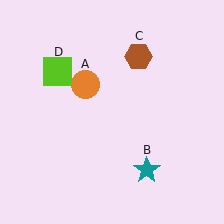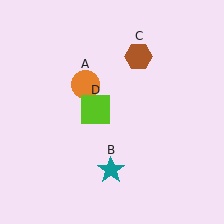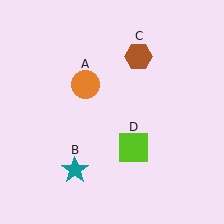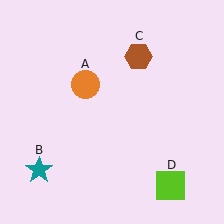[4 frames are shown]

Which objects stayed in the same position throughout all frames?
Orange circle (object A) and brown hexagon (object C) remained stationary.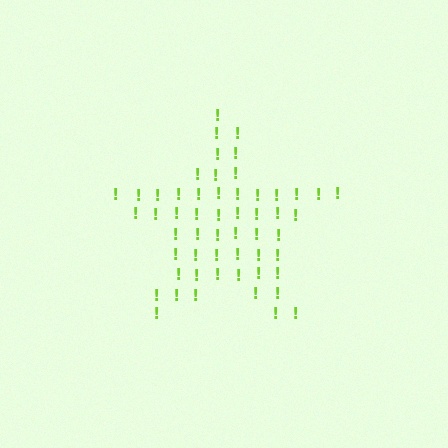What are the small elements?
The small elements are exclamation marks.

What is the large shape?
The large shape is a star.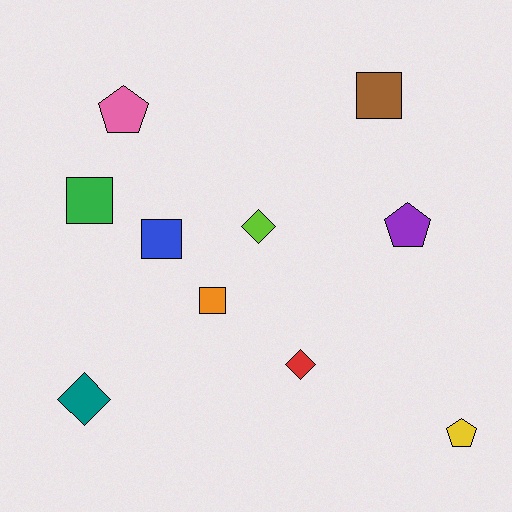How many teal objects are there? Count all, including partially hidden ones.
There is 1 teal object.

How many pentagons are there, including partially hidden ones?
There are 3 pentagons.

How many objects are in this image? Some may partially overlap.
There are 10 objects.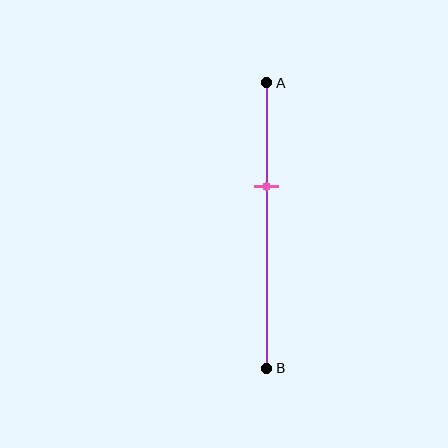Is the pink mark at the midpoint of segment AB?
No, the mark is at about 35% from A, not at the 50% midpoint.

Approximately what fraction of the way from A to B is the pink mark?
The pink mark is approximately 35% of the way from A to B.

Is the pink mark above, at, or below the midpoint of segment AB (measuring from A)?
The pink mark is above the midpoint of segment AB.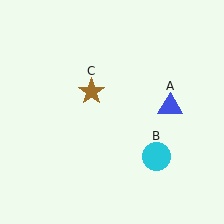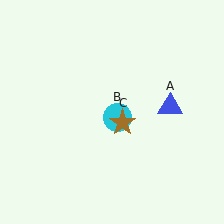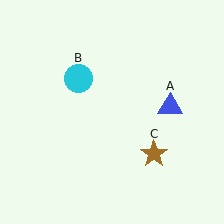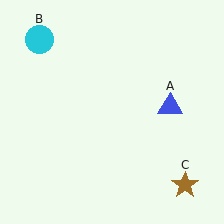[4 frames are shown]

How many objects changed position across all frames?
2 objects changed position: cyan circle (object B), brown star (object C).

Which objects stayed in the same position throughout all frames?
Blue triangle (object A) remained stationary.